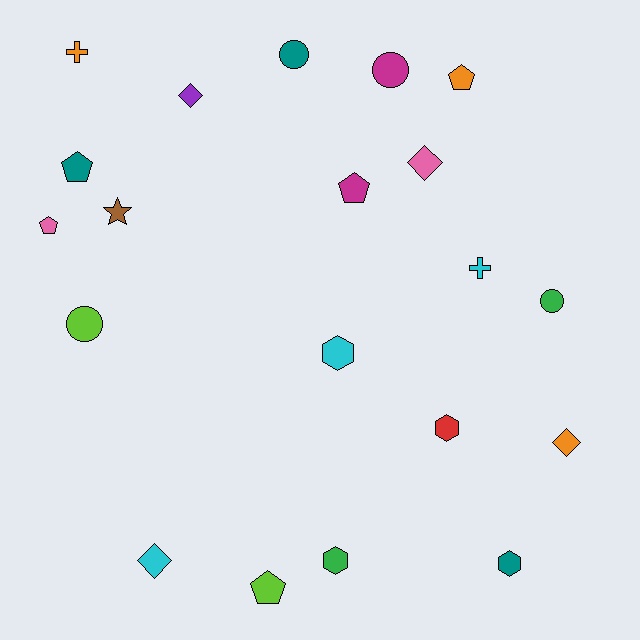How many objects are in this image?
There are 20 objects.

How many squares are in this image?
There are no squares.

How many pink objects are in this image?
There are 2 pink objects.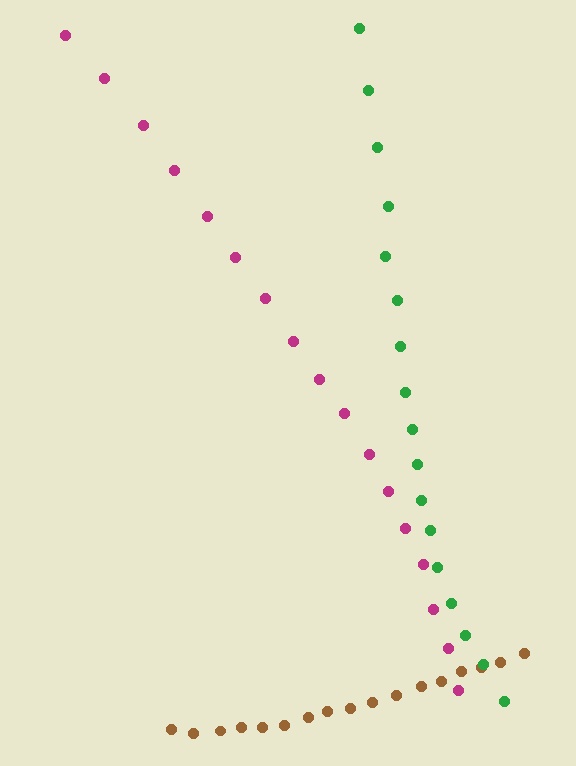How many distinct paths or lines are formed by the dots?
There are 3 distinct paths.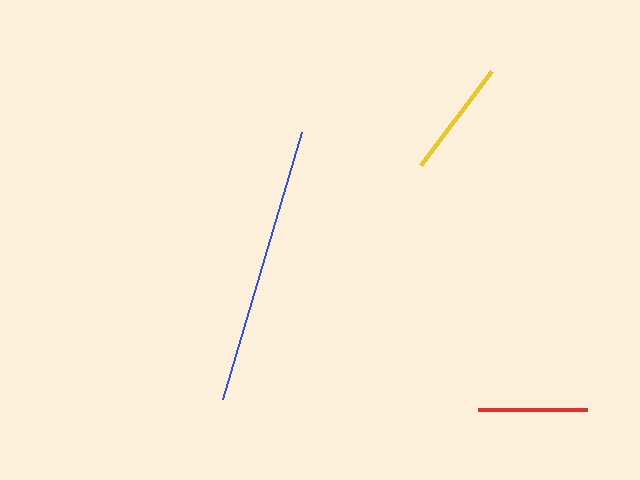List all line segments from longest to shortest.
From longest to shortest: blue, yellow, red.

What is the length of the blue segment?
The blue segment is approximately 278 pixels long.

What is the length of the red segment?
The red segment is approximately 109 pixels long.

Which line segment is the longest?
The blue line is the longest at approximately 278 pixels.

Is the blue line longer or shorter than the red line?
The blue line is longer than the red line.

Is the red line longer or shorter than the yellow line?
The yellow line is longer than the red line.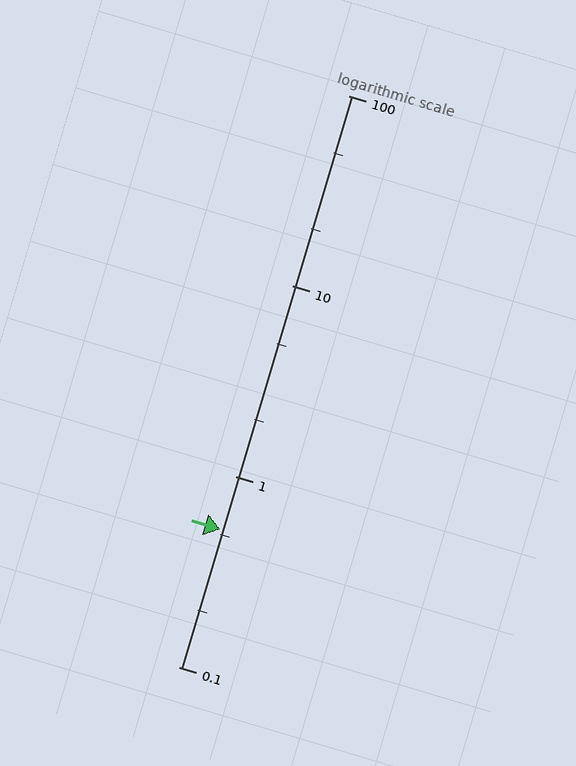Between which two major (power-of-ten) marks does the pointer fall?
The pointer is between 0.1 and 1.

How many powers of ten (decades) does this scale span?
The scale spans 3 decades, from 0.1 to 100.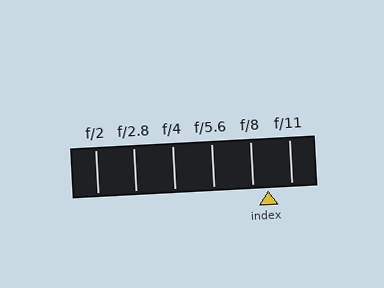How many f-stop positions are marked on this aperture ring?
There are 6 f-stop positions marked.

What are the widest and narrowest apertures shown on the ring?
The widest aperture shown is f/2 and the narrowest is f/11.